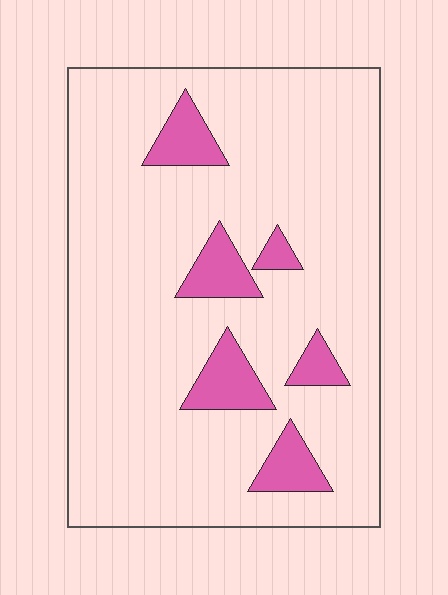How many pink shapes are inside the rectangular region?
6.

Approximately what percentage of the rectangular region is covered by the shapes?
Approximately 10%.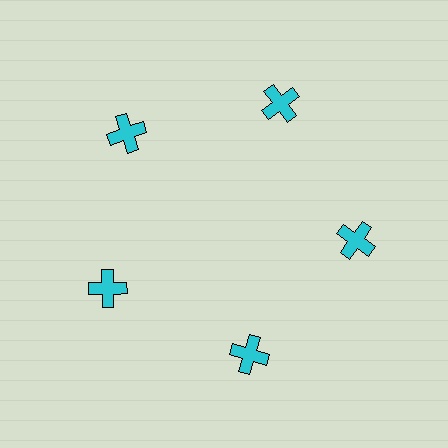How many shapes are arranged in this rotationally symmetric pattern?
There are 5 shapes, arranged in 5 groups of 1.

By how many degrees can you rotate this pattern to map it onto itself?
The pattern maps onto itself every 72 degrees of rotation.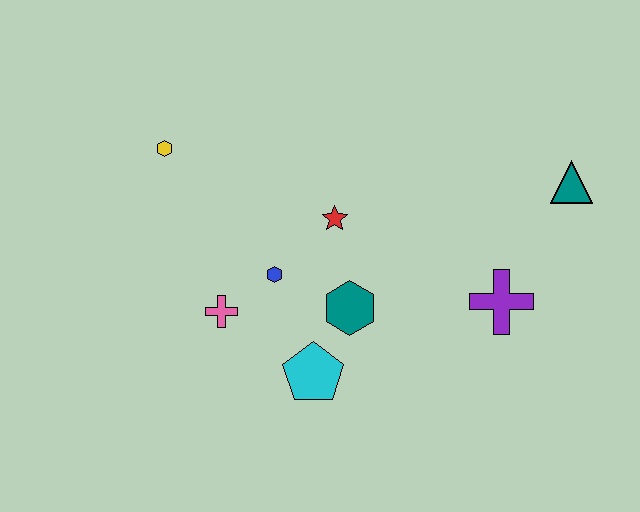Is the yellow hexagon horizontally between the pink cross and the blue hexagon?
No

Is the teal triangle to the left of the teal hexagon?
No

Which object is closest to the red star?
The blue hexagon is closest to the red star.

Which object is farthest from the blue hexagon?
The teal triangle is farthest from the blue hexagon.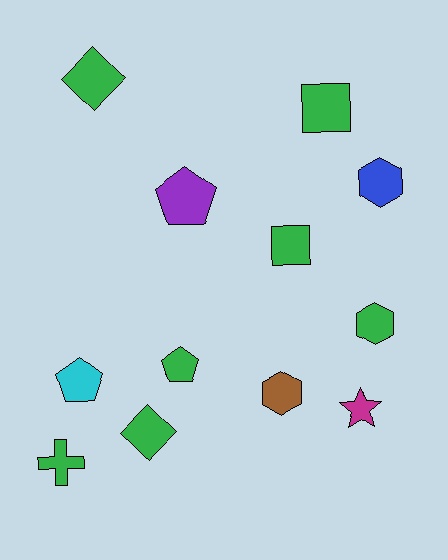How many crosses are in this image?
There is 1 cross.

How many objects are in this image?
There are 12 objects.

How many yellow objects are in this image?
There are no yellow objects.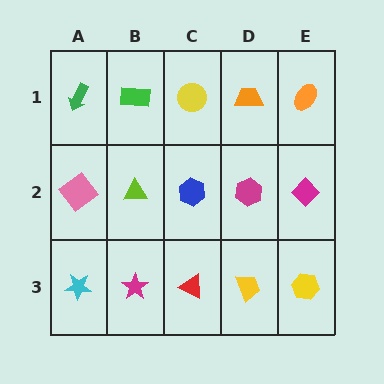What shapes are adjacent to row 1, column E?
A magenta diamond (row 2, column E), an orange trapezoid (row 1, column D).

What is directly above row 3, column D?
A magenta hexagon.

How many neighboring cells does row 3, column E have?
2.